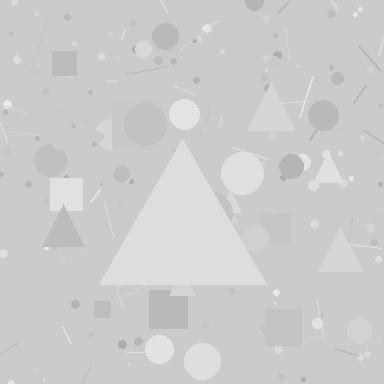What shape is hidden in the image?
A triangle is hidden in the image.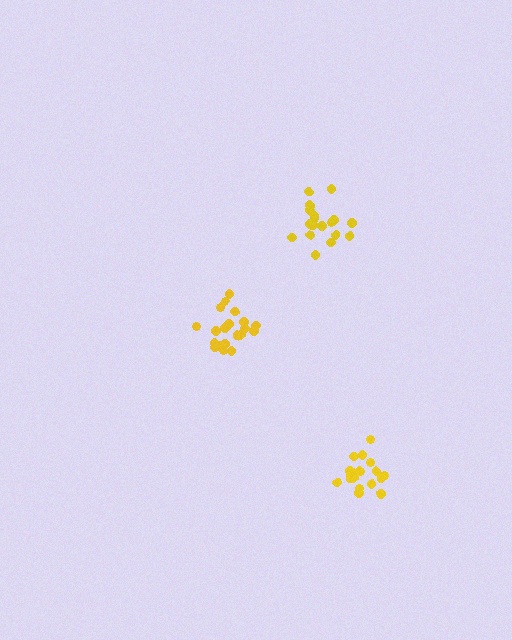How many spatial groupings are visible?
There are 3 spatial groupings.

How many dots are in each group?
Group 1: 20 dots, Group 2: 19 dots, Group 3: 18 dots (57 total).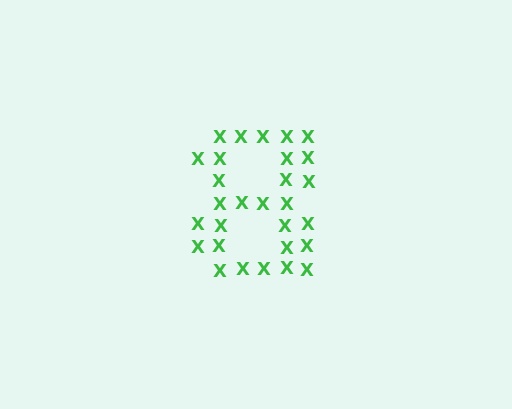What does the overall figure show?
The overall figure shows the digit 8.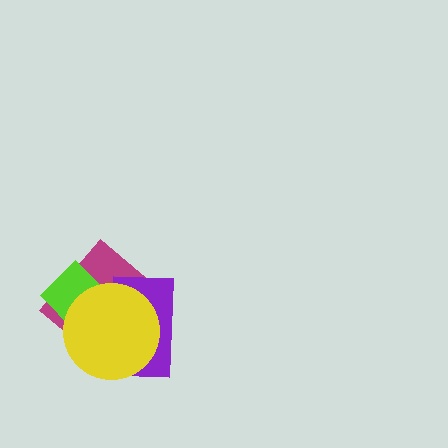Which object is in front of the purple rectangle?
The yellow circle is in front of the purple rectangle.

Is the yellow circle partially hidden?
No, no other shape covers it.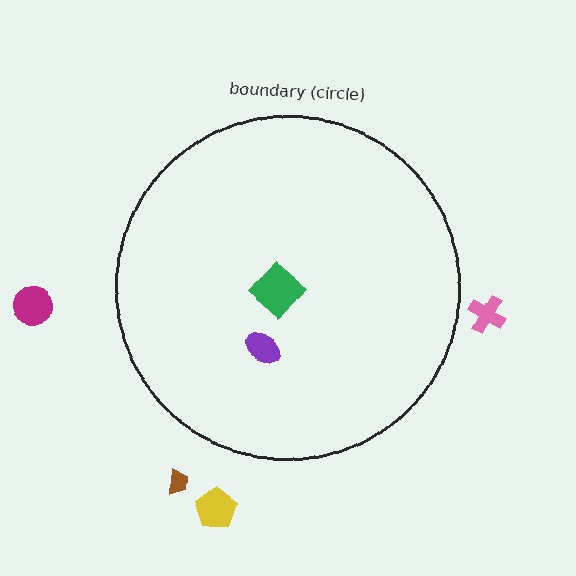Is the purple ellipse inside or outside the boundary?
Inside.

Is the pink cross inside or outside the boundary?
Outside.